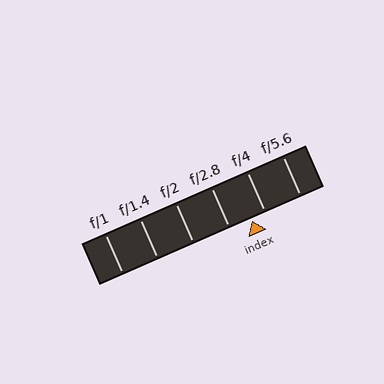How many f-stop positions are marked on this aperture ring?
There are 6 f-stop positions marked.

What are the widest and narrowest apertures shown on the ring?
The widest aperture shown is f/1 and the narrowest is f/5.6.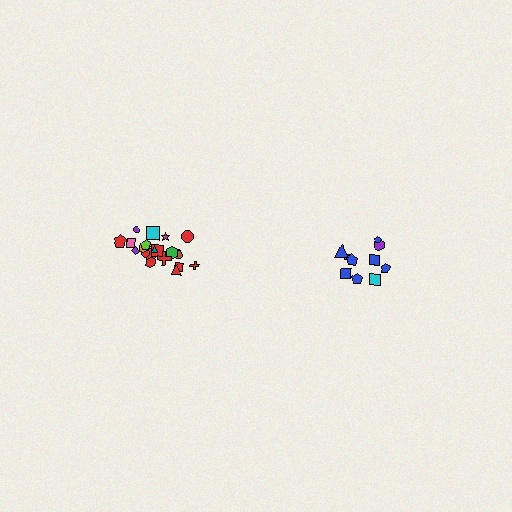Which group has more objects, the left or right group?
The left group.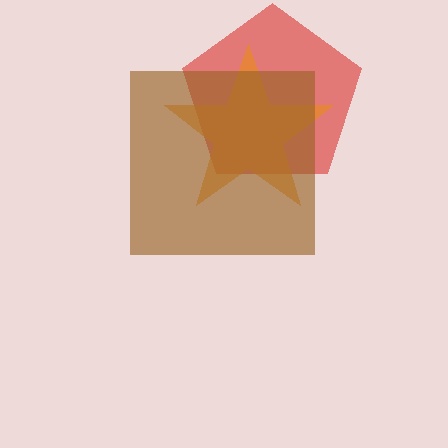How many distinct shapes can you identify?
There are 3 distinct shapes: a red pentagon, an orange star, a brown square.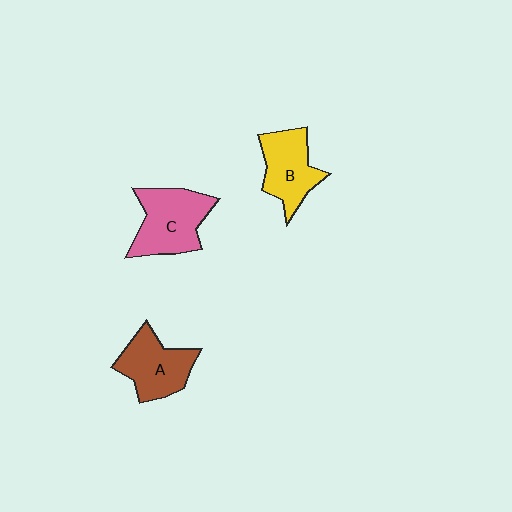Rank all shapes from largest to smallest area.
From largest to smallest: C (pink), A (brown), B (yellow).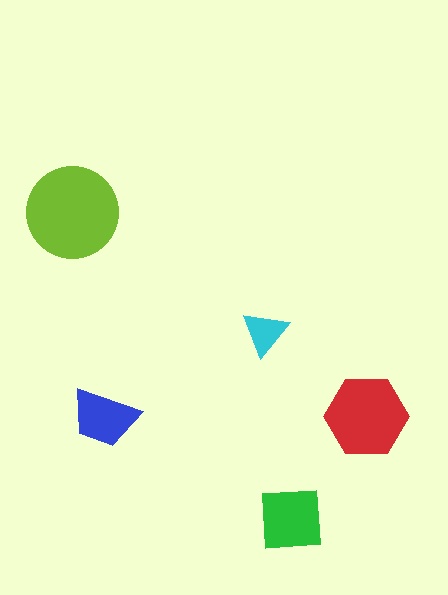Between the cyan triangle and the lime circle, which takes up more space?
The lime circle.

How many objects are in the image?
There are 5 objects in the image.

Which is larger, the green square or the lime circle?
The lime circle.